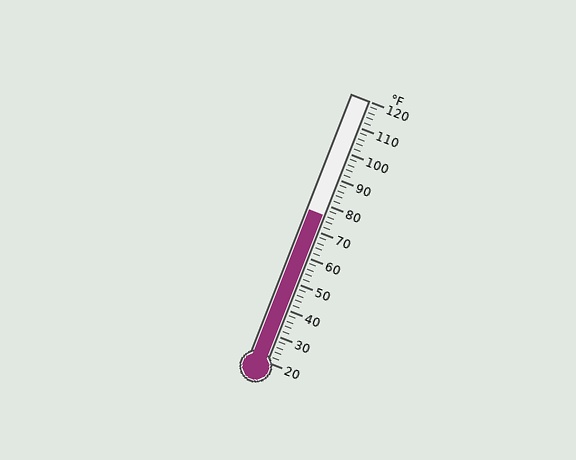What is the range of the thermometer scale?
The thermometer scale ranges from 20°F to 120°F.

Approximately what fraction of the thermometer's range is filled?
The thermometer is filled to approximately 55% of its range.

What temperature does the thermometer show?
The thermometer shows approximately 76°F.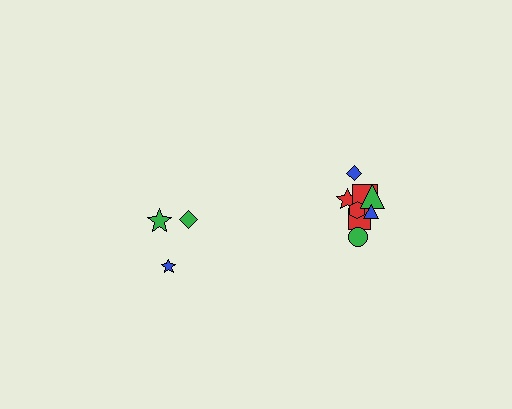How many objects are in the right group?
There are 8 objects.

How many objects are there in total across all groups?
There are 11 objects.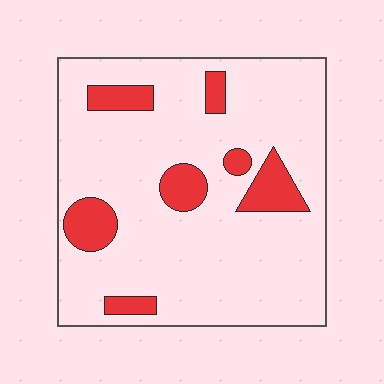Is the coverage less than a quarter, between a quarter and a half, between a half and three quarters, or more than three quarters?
Less than a quarter.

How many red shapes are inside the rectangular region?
7.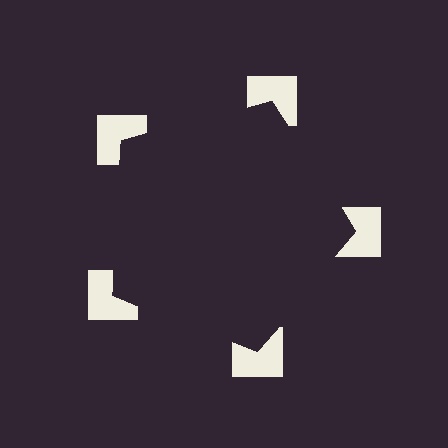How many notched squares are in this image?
There are 5 — one at each vertex of the illusory pentagon.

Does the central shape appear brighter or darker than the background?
It typically appears slightly darker than the background, even though no actual brightness change is drawn.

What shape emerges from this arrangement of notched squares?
An illusory pentagon — its edges are inferred from the aligned wedge cuts in the notched squares, not physically drawn.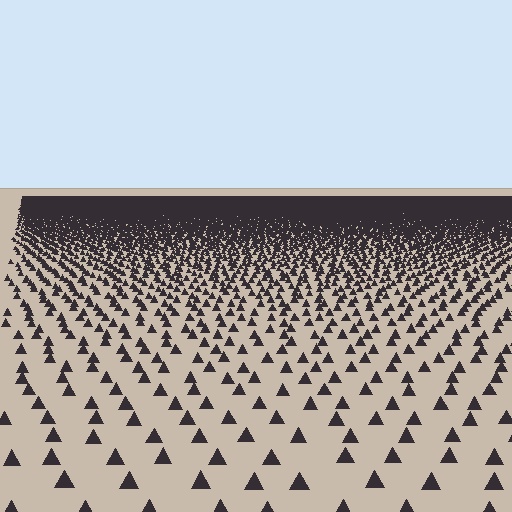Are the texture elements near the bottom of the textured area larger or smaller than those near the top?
Larger. Near the bottom, elements are closer to the viewer and appear at a bigger on-screen size.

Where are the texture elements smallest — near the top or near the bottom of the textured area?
Near the top.